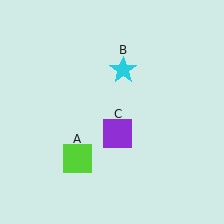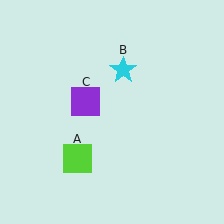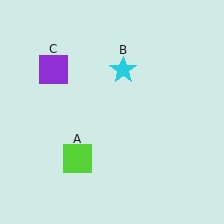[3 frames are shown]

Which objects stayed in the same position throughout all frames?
Lime square (object A) and cyan star (object B) remained stationary.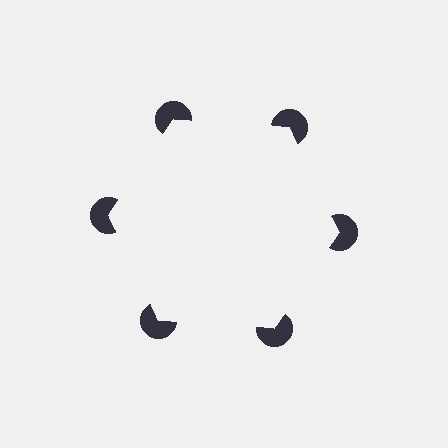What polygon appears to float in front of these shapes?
An illusory hexagon — its edges are inferred from the aligned wedge cuts in the pac-man discs, not physically drawn.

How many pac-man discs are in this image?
There are 6 — one at each vertex of the illusory hexagon.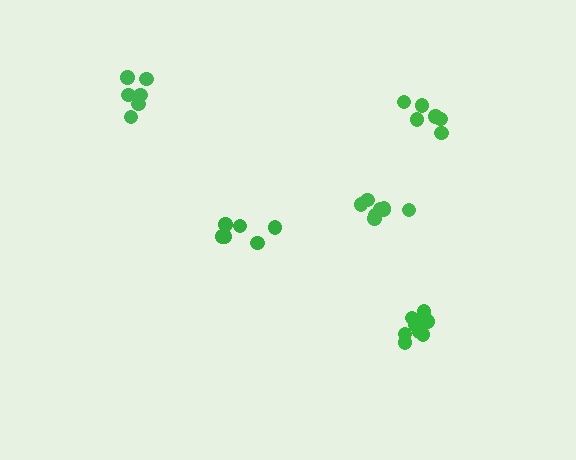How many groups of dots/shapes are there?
There are 5 groups.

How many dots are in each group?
Group 1: 6 dots, Group 2: 6 dots, Group 3: 7 dots, Group 4: 9 dots, Group 5: 8 dots (36 total).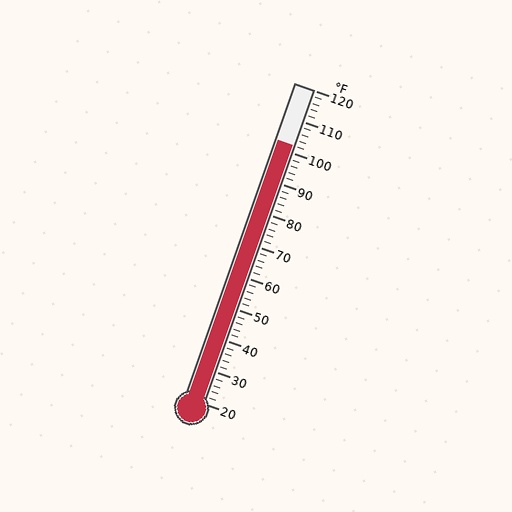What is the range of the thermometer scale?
The thermometer scale ranges from 20°F to 120°F.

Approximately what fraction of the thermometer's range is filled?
The thermometer is filled to approximately 80% of its range.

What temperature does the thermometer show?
The thermometer shows approximately 102°F.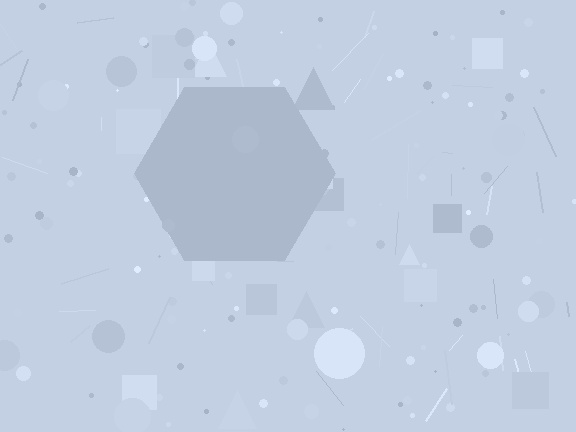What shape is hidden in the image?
A hexagon is hidden in the image.